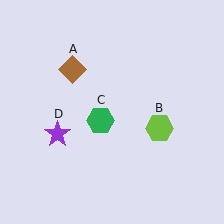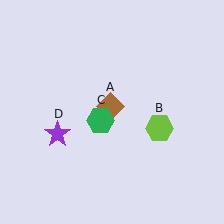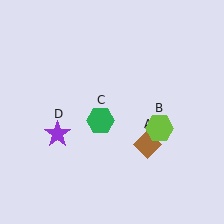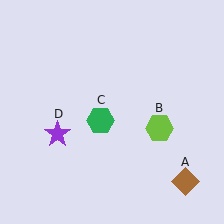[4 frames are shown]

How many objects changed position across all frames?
1 object changed position: brown diamond (object A).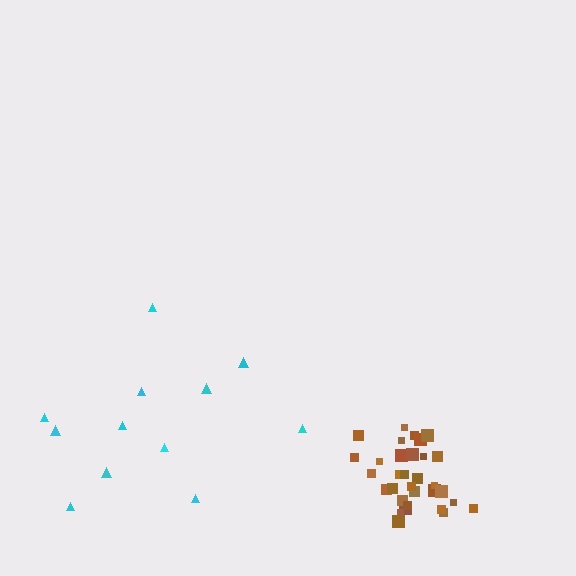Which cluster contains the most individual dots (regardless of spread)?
Brown (32).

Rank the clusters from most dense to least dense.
brown, cyan.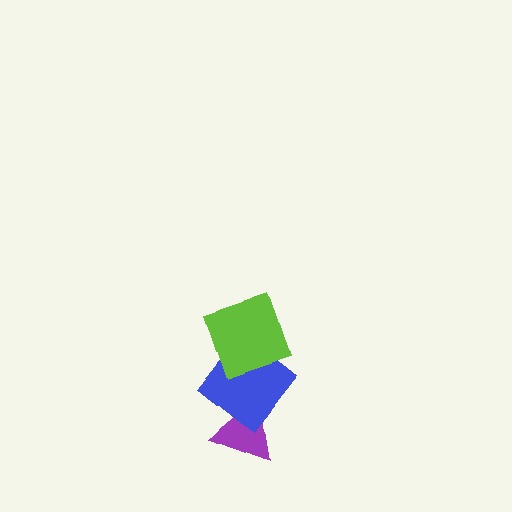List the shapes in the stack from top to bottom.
From top to bottom: the lime square, the blue diamond, the purple triangle.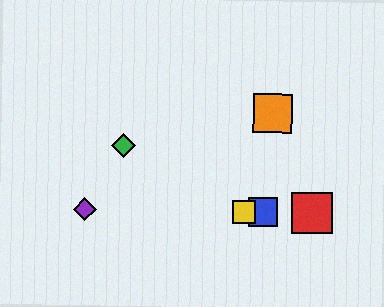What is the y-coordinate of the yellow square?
The yellow square is at y≈212.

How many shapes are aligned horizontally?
4 shapes (the red square, the blue square, the yellow square, the purple diamond) are aligned horizontally.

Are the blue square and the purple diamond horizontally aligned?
Yes, both are at y≈212.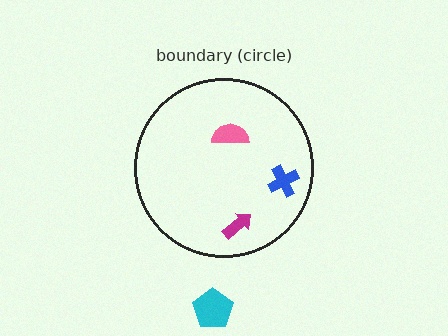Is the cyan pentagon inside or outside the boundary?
Outside.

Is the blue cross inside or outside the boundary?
Inside.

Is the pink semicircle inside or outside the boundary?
Inside.